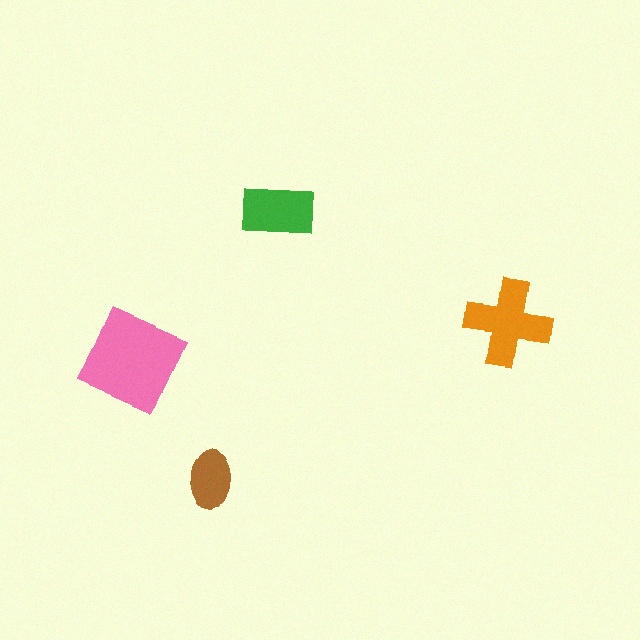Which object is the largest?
The pink diamond.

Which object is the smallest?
The brown ellipse.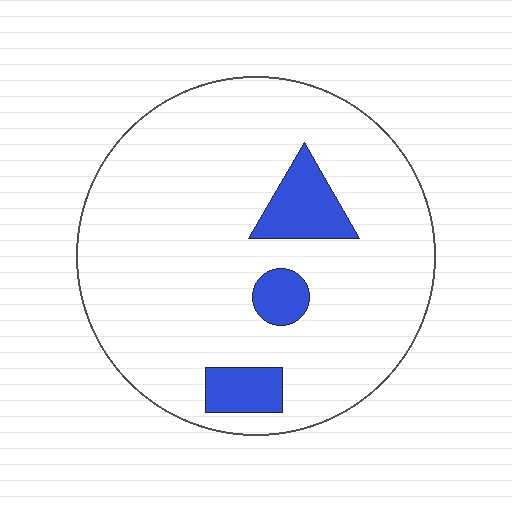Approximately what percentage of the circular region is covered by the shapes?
Approximately 10%.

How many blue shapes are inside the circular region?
3.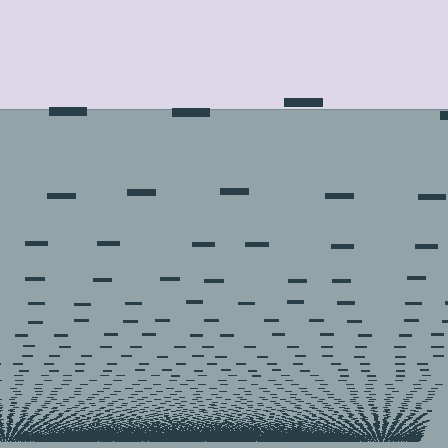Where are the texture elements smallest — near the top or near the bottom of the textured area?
Near the bottom.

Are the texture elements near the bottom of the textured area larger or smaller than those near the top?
Smaller. The gradient is inverted — elements near the bottom are smaller and denser.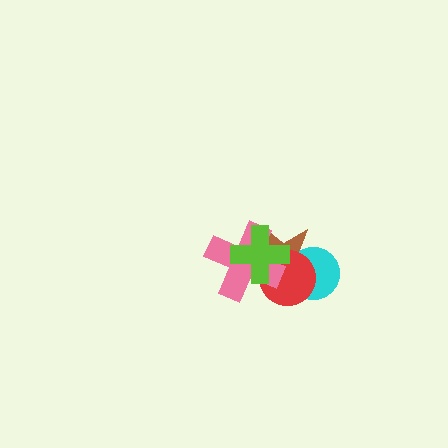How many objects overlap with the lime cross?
3 objects overlap with the lime cross.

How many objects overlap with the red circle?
4 objects overlap with the red circle.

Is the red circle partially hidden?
Yes, it is partially covered by another shape.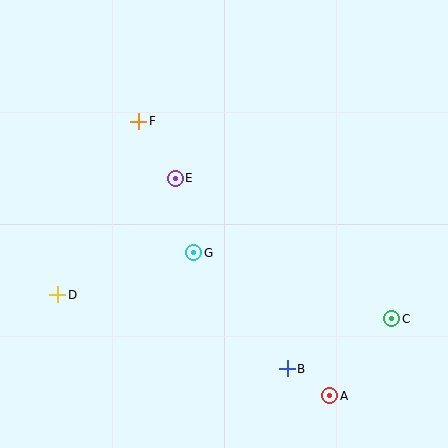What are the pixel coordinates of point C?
Point C is at (392, 319).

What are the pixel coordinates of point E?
Point E is at (175, 178).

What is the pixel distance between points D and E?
The distance between D and E is 165 pixels.